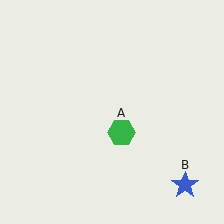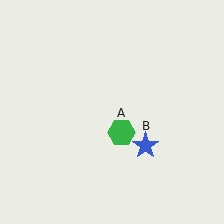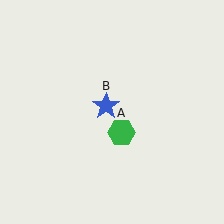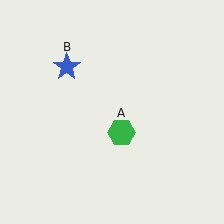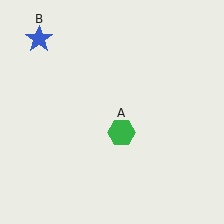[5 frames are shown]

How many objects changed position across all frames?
1 object changed position: blue star (object B).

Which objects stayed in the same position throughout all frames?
Green hexagon (object A) remained stationary.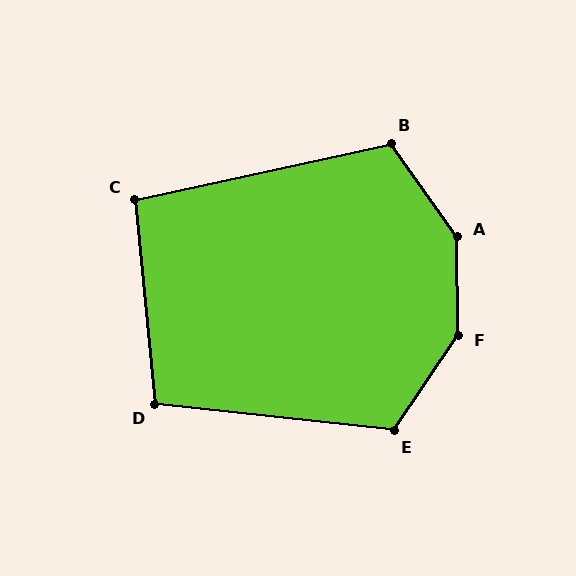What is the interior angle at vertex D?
Approximately 102 degrees (obtuse).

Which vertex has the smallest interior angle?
C, at approximately 97 degrees.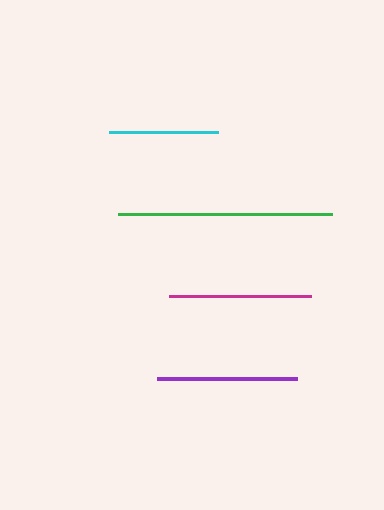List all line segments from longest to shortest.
From longest to shortest: green, magenta, purple, cyan.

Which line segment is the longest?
The green line is the longest at approximately 214 pixels.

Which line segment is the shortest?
The cyan line is the shortest at approximately 108 pixels.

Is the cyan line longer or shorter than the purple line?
The purple line is longer than the cyan line.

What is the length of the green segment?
The green segment is approximately 214 pixels long.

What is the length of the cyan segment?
The cyan segment is approximately 108 pixels long.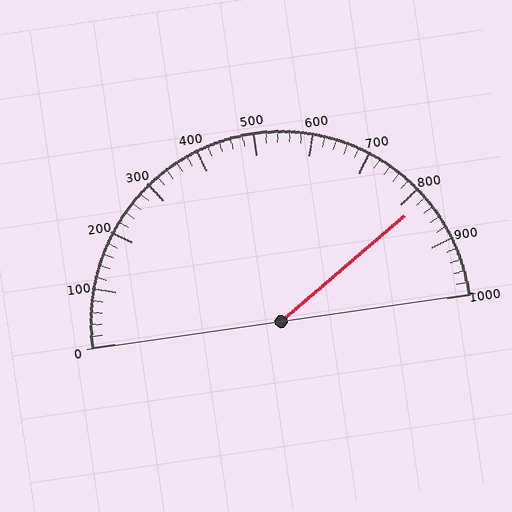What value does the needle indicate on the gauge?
The needle indicates approximately 820.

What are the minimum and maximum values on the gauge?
The gauge ranges from 0 to 1000.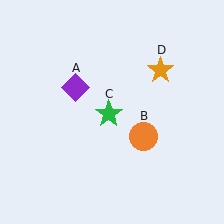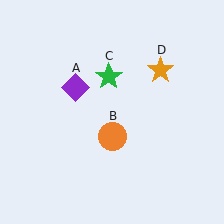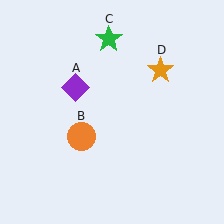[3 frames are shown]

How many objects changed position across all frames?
2 objects changed position: orange circle (object B), green star (object C).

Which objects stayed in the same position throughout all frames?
Purple diamond (object A) and orange star (object D) remained stationary.